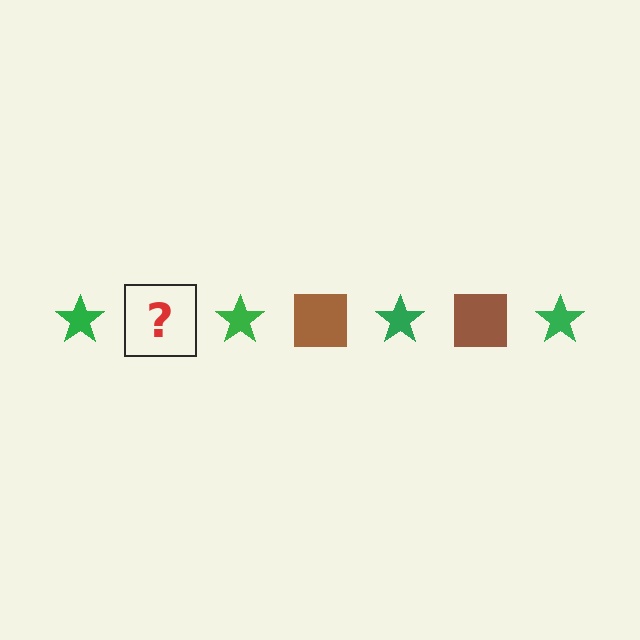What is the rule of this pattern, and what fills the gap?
The rule is that the pattern alternates between green star and brown square. The gap should be filled with a brown square.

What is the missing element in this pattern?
The missing element is a brown square.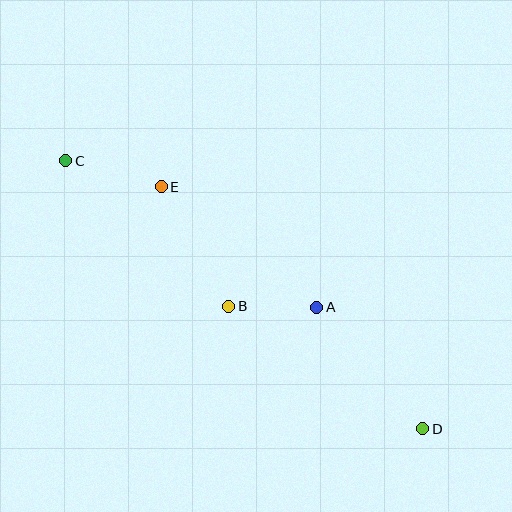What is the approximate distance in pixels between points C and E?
The distance between C and E is approximately 99 pixels.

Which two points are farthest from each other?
Points C and D are farthest from each other.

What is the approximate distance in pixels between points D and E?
The distance between D and E is approximately 356 pixels.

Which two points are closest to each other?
Points A and B are closest to each other.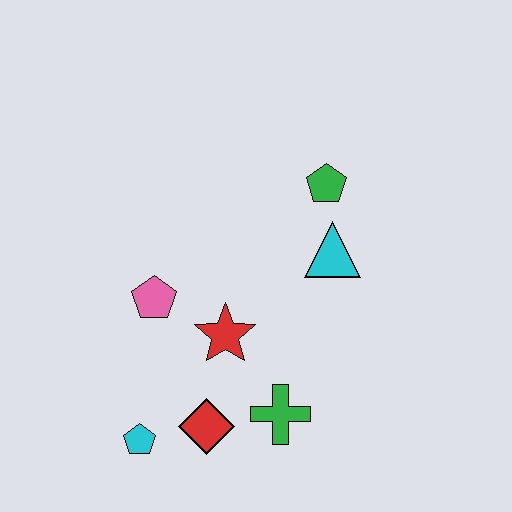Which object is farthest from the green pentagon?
The cyan pentagon is farthest from the green pentagon.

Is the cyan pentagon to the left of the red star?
Yes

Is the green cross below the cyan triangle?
Yes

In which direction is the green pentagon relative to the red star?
The green pentagon is above the red star.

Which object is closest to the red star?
The pink pentagon is closest to the red star.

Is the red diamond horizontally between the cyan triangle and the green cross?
No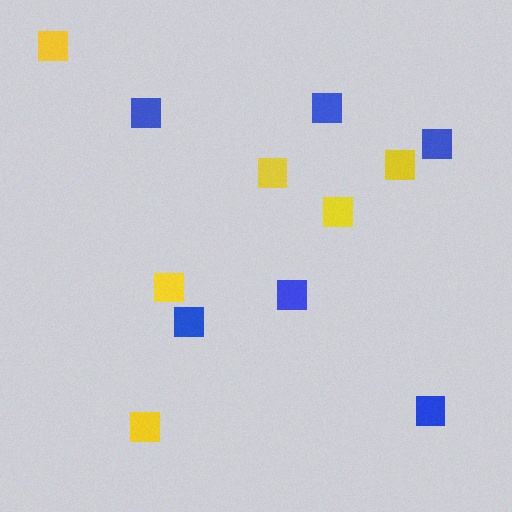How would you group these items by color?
There are 2 groups: one group of blue squares (6) and one group of yellow squares (6).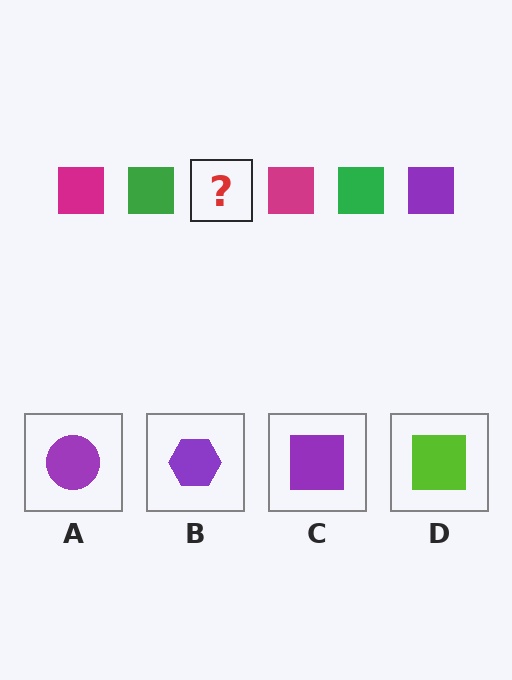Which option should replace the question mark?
Option C.